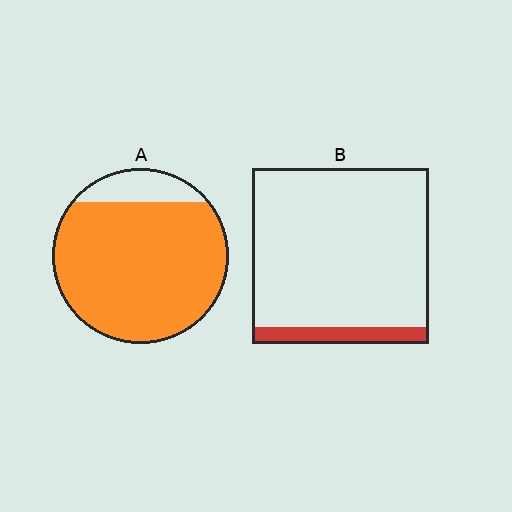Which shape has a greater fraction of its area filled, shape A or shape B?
Shape A.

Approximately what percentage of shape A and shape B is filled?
A is approximately 85% and B is approximately 10%.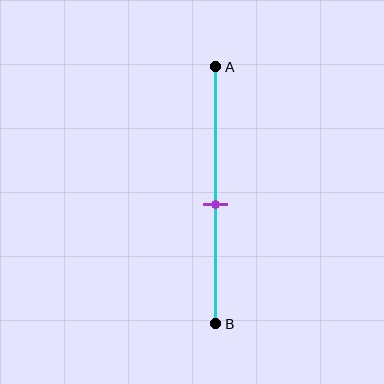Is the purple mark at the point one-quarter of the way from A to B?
No, the mark is at about 55% from A, not at the 25% one-quarter point.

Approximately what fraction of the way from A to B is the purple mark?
The purple mark is approximately 55% of the way from A to B.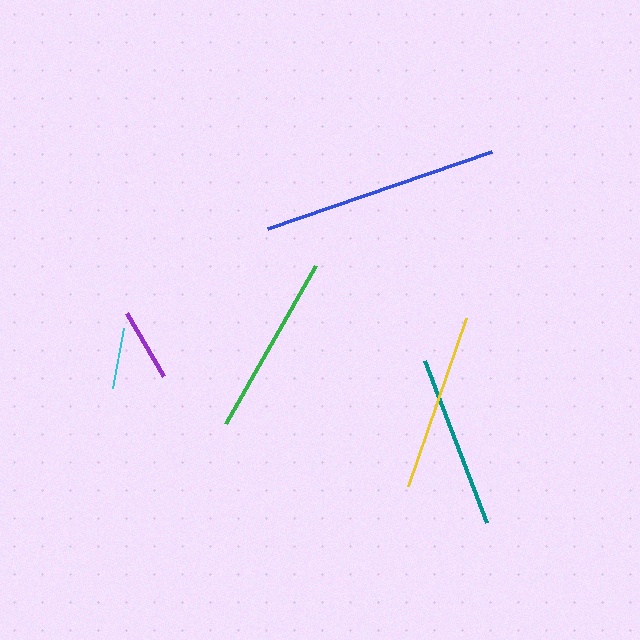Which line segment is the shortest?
The cyan line is the shortest at approximately 61 pixels.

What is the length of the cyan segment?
The cyan segment is approximately 61 pixels long.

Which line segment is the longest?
The blue line is the longest at approximately 237 pixels.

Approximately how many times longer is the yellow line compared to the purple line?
The yellow line is approximately 2.4 times the length of the purple line.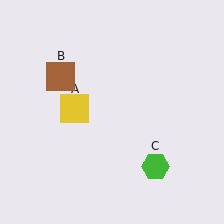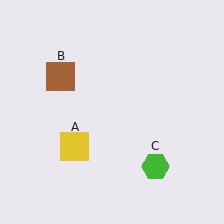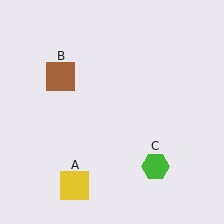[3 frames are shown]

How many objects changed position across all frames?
1 object changed position: yellow square (object A).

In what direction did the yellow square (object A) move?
The yellow square (object A) moved down.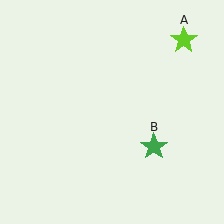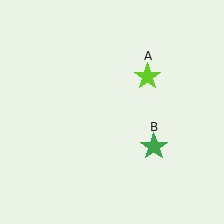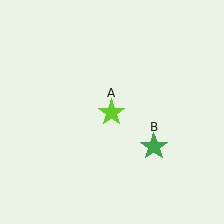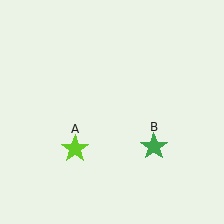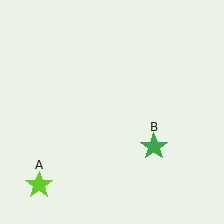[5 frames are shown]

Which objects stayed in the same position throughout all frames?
Green star (object B) remained stationary.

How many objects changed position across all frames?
1 object changed position: lime star (object A).